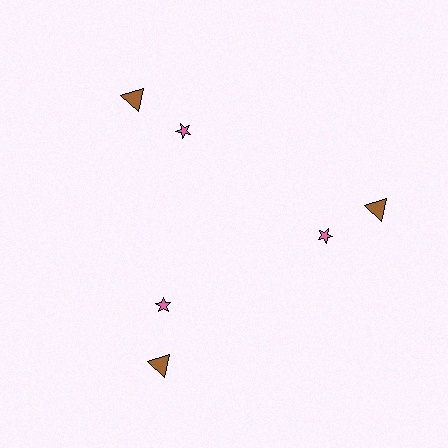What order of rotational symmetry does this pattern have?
This pattern has 3-fold rotational symmetry.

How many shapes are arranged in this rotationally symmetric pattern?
There are 6 shapes, arranged in 3 groups of 2.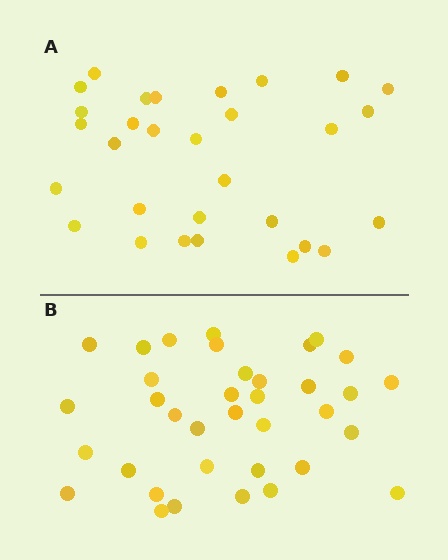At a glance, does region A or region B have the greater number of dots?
Region B (the bottom region) has more dots.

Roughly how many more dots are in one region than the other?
Region B has about 6 more dots than region A.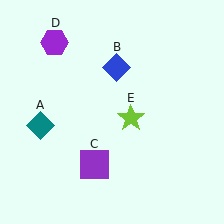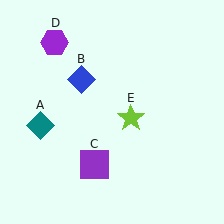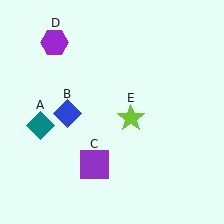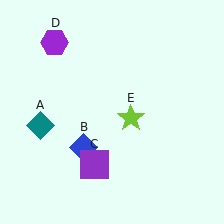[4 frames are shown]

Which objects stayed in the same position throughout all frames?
Teal diamond (object A) and purple square (object C) and purple hexagon (object D) and lime star (object E) remained stationary.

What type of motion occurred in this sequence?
The blue diamond (object B) rotated counterclockwise around the center of the scene.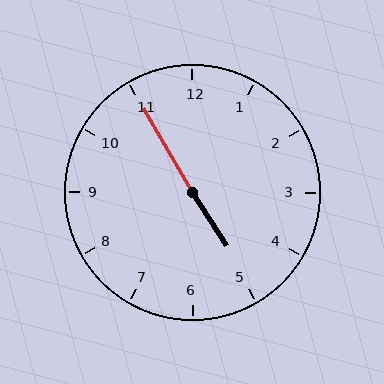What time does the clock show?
4:55.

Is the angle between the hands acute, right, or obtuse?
It is obtuse.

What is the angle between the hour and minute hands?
Approximately 178 degrees.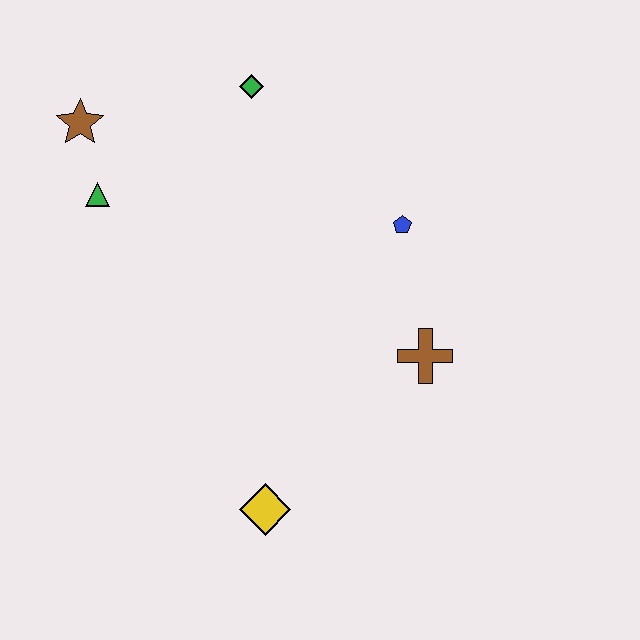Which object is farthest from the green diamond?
The yellow diamond is farthest from the green diamond.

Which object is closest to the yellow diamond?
The brown cross is closest to the yellow diamond.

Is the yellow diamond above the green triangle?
No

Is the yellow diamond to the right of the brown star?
Yes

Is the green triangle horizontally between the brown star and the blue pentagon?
Yes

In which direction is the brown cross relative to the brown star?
The brown cross is to the right of the brown star.